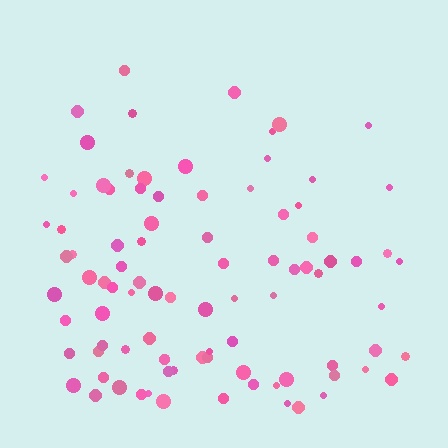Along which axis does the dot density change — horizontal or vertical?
Vertical.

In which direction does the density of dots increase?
From top to bottom, with the bottom side densest.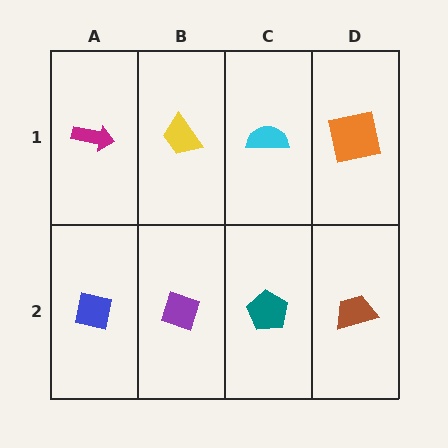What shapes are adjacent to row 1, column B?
A purple diamond (row 2, column B), a magenta arrow (row 1, column A), a cyan semicircle (row 1, column C).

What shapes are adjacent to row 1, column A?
A blue square (row 2, column A), a yellow trapezoid (row 1, column B).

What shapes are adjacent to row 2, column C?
A cyan semicircle (row 1, column C), a purple diamond (row 2, column B), a brown trapezoid (row 2, column D).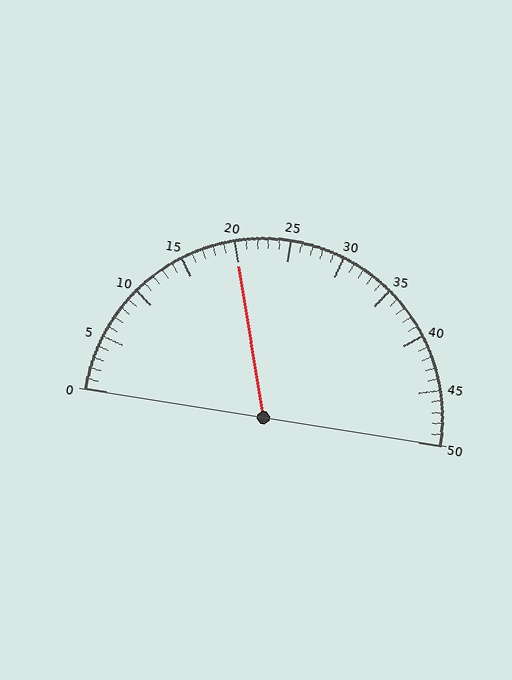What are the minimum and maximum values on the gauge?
The gauge ranges from 0 to 50.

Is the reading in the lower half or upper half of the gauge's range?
The reading is in the lower half of the range (0 to 50).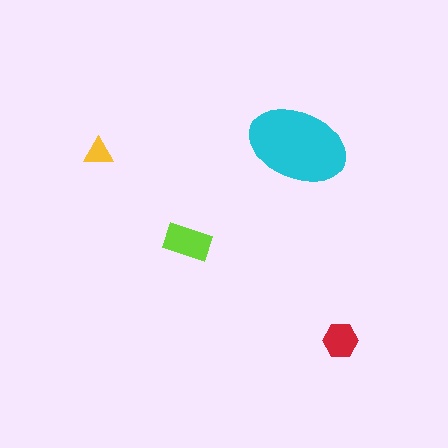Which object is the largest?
The cyan ellipse.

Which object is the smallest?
The yellow triangle.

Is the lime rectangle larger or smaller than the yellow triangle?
Larger.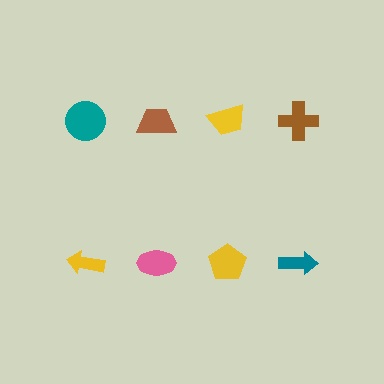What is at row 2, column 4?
A teal arrow.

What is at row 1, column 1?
A teal circle.